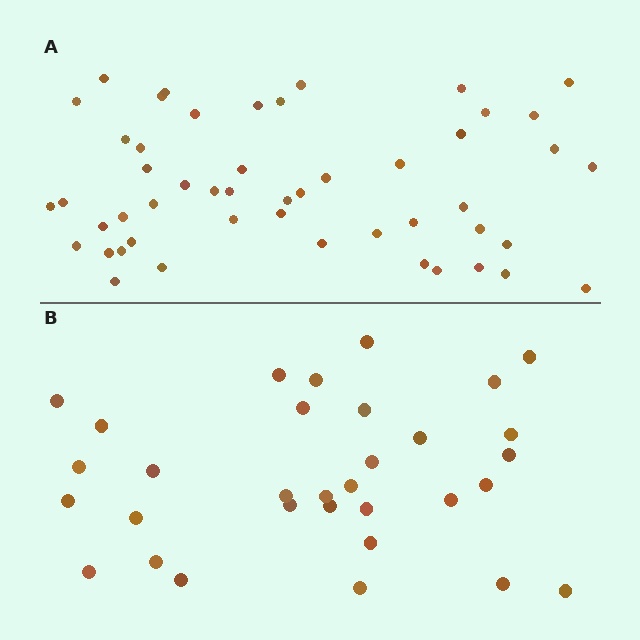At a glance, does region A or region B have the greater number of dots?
Region A (the top region) has more dots.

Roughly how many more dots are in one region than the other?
Region A has approximately 20 more dots than region B.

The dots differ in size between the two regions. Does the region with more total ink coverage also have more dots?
No. Region B has more total ink coverage because its dots are larger, but region A actually contains more individual dots. Total area can be misleading — the number of items is what matters here.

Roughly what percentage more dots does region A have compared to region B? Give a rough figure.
About 55% more.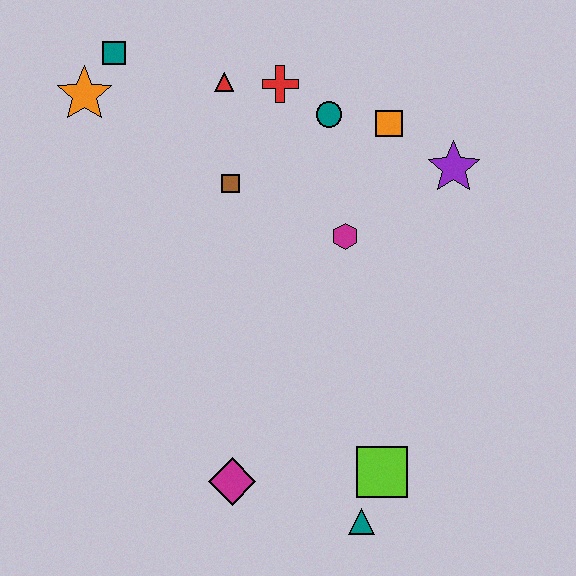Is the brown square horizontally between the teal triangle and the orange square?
No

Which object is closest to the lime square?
The teal triangle is closest to the lime square.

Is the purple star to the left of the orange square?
No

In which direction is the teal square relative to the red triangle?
The teal square is to the left of the red triangle.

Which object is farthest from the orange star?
The teal triangle is farthest from the orange star.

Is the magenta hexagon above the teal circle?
No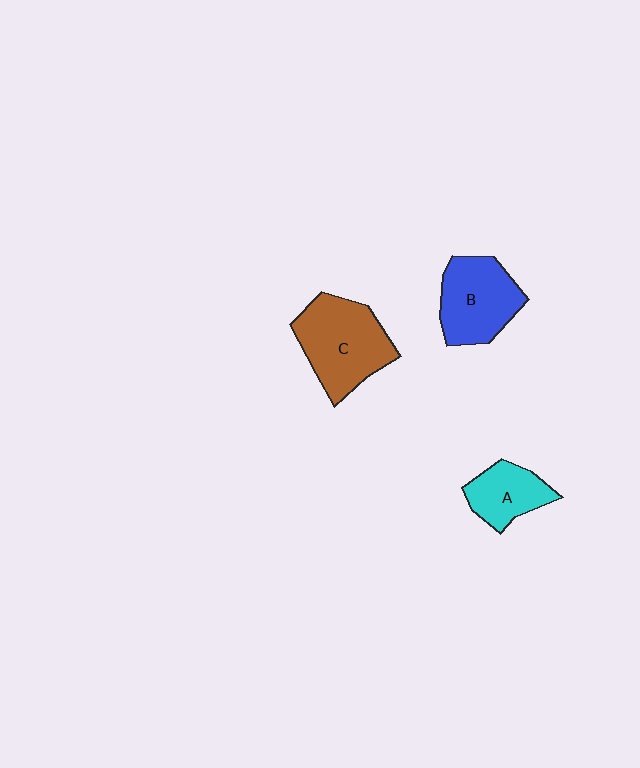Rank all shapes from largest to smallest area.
From largest to smallest: C (brown), B (blue), A (cyan).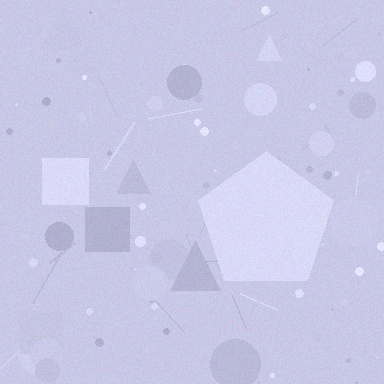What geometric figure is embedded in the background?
A pentagon is embedded in the background.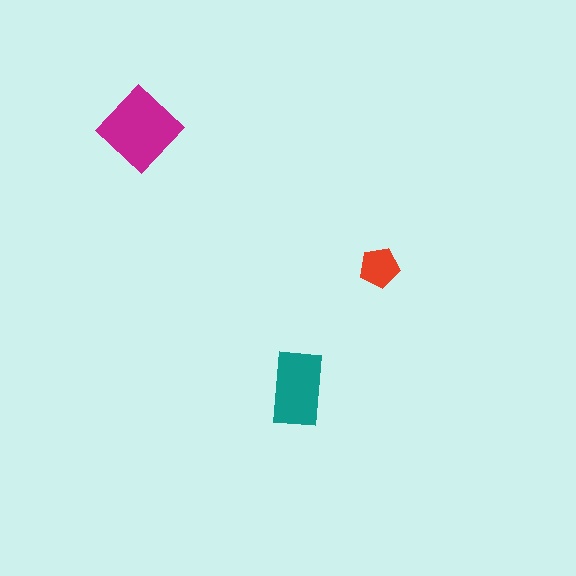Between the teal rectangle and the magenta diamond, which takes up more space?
The magenta diamond.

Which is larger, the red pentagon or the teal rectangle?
The teal rectangle.